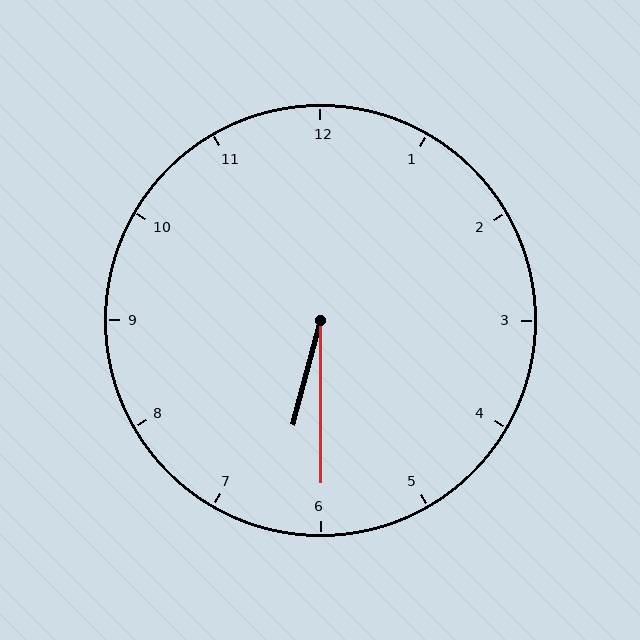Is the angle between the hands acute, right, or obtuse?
It is acute.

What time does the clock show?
6:30.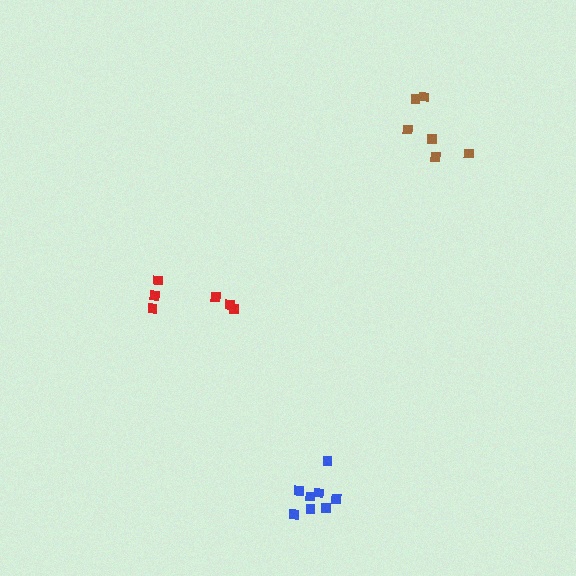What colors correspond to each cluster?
The clusters are colored: blue, red, brown.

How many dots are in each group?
Group 1: 8 dots, Group 2: 6 dots, Group 3: 6 dots (20 total).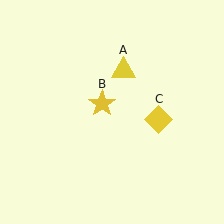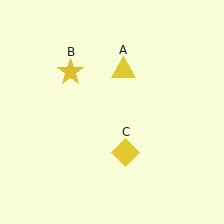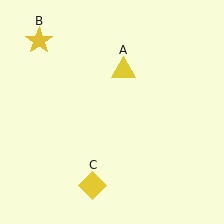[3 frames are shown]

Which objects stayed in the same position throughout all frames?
Yellow triangle (object A) remained stationary.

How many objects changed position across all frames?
2 objects changed position: yellow star (object B), yellow diamond (object C).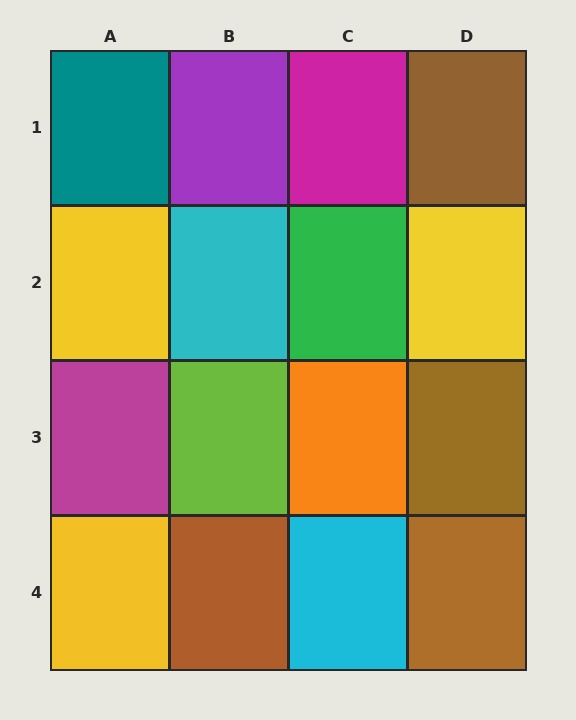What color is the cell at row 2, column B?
Cyan.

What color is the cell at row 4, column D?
Brown.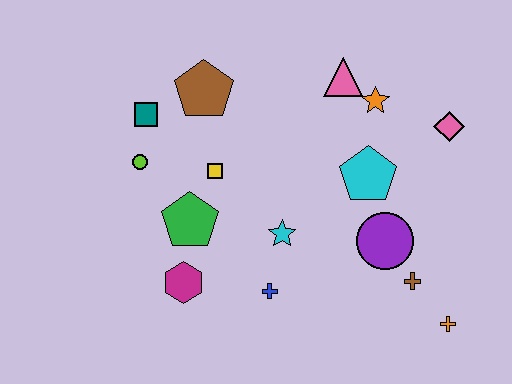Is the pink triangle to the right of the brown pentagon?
Yes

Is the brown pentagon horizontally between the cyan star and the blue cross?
No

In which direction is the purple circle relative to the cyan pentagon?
The purple circle is below the cyan pentagon.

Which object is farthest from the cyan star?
The pink diamond is farthest from the cyan star.